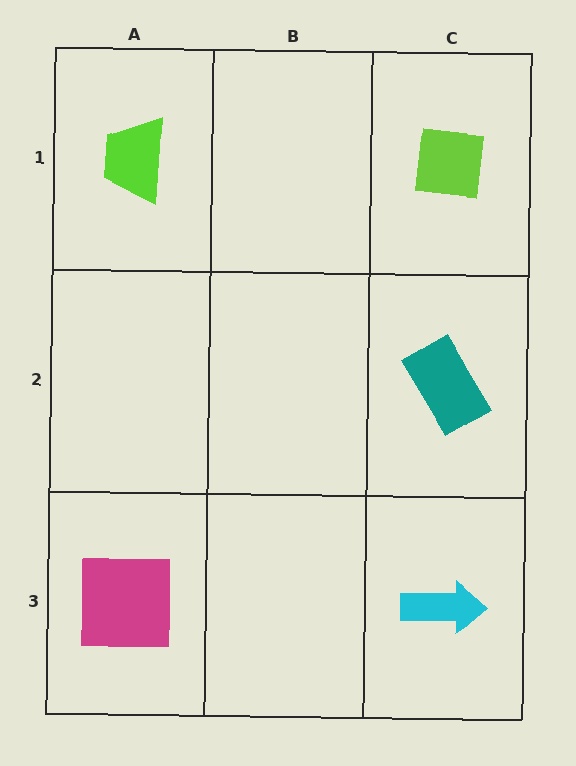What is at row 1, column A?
A lime trapezoid.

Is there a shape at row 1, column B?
No, that cell is empty.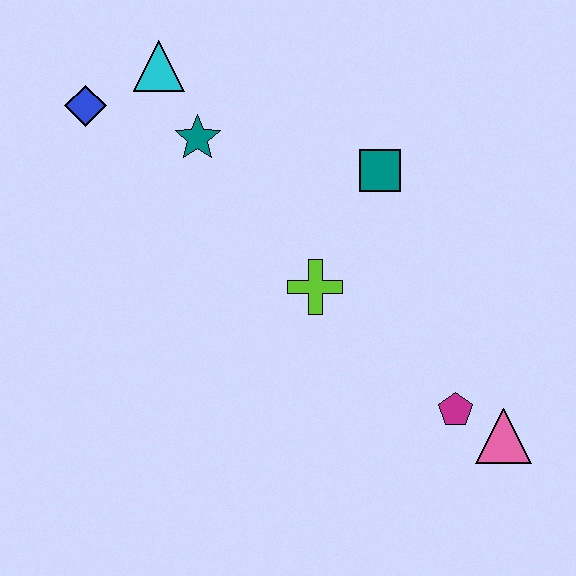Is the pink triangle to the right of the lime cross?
Yes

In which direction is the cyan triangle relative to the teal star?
The cyan triangle is above the teal star.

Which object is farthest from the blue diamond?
The pink triangle is farthest from the blue diamond.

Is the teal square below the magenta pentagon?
No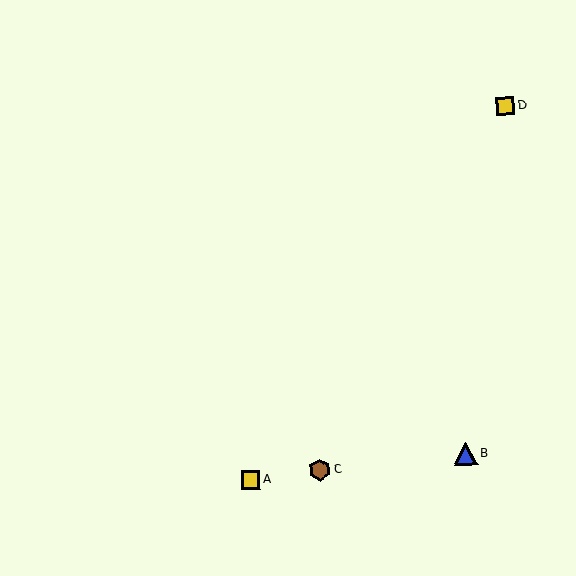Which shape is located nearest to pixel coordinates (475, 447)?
The blue triangle (labeled B) at (466, 454) is nearest to that location.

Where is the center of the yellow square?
The center of the yellow square is at (505, 106).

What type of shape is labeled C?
Shape C is a brown hexagon.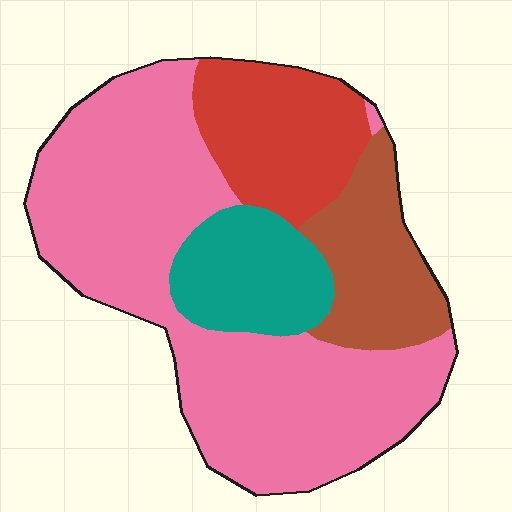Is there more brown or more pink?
Pink.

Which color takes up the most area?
Pink, at roughly 55%.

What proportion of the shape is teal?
Teal covers 13% of the shape.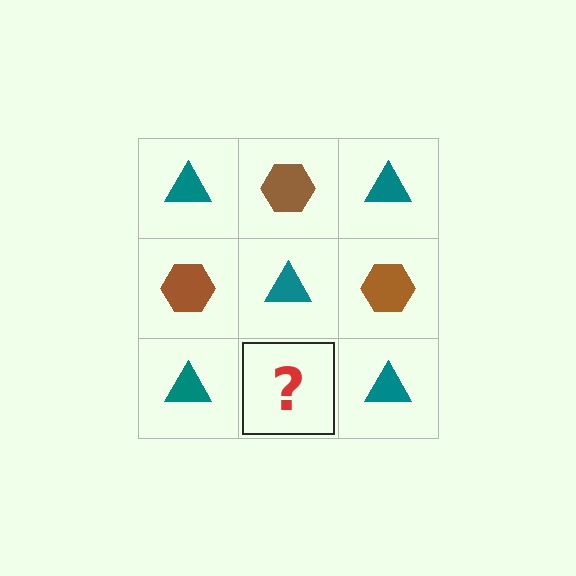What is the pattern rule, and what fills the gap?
The rule is that it alternates teal triangle and brown hexagon in a checkerboard pattern. The gap should be filled with a brown hexagon.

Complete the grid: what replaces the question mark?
The question mark should be replaced with a brown hexagon.